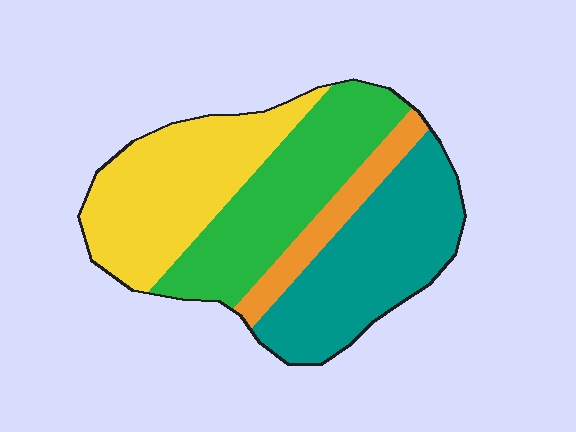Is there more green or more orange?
Green.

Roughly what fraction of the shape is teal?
Teal covers 31% of the shape.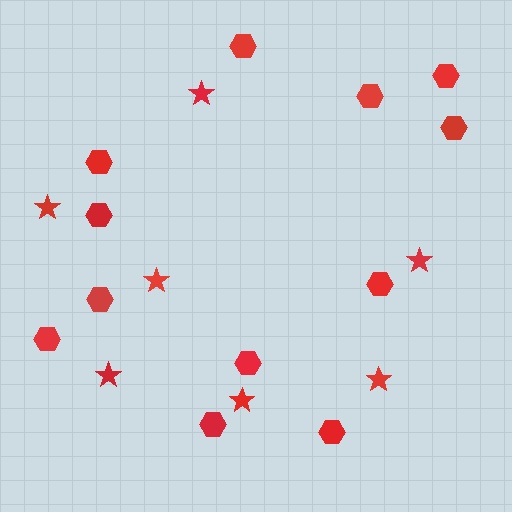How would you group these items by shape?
There are 2 groups: one group of hexagons (12) and one group of stars (7).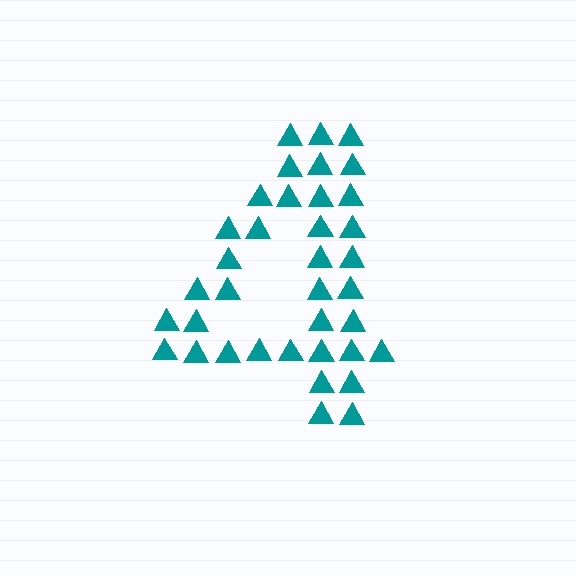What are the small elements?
The small elements are triangles.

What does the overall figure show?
The overall figure shows the digit 4.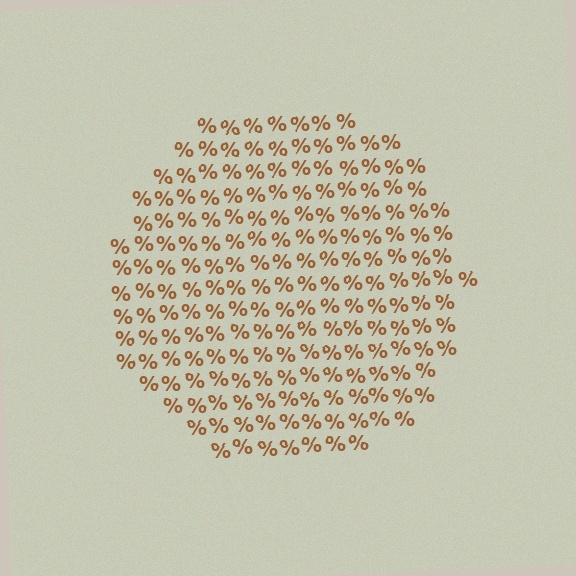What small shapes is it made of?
It is made of small percent signs.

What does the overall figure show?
The overall figure shows a circle.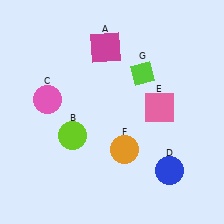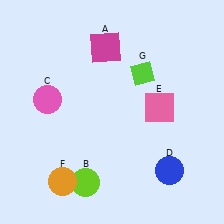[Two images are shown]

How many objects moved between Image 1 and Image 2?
2 objects moved between the two images.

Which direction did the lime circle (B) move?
The lime circle (B) moved down.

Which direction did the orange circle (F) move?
The orange circle (F) moved left.